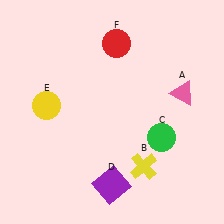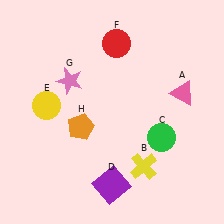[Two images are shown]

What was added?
A pink star (G), an orange pentagon (H) were added in Image 2.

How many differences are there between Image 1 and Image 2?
There are 2 differences between the two images.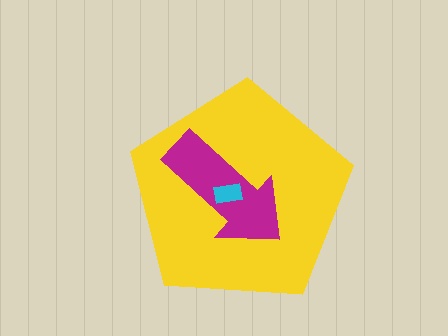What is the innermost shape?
The cyan rectangle.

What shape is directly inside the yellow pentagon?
The magenta arrow.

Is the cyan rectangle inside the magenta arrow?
Yes.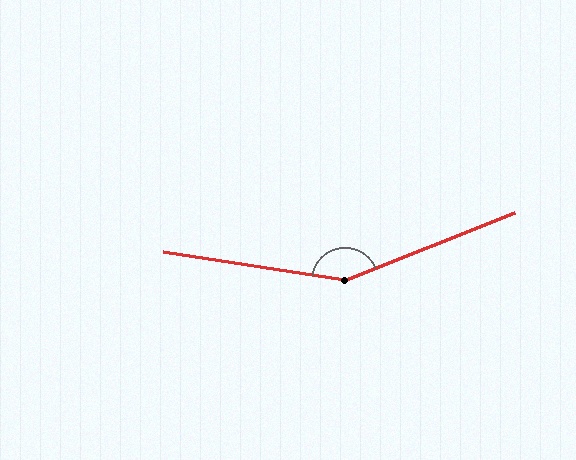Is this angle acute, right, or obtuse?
It is obtuse.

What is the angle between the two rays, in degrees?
Approximately 149 degrees.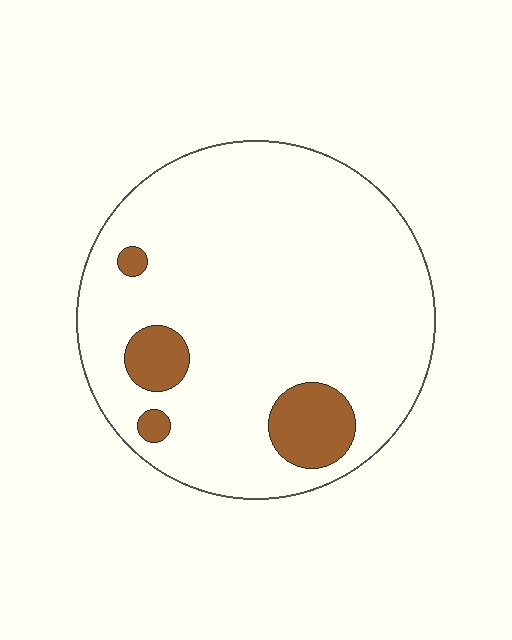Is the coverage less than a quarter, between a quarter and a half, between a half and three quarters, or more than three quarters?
Less than a quarter.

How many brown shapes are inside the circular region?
4.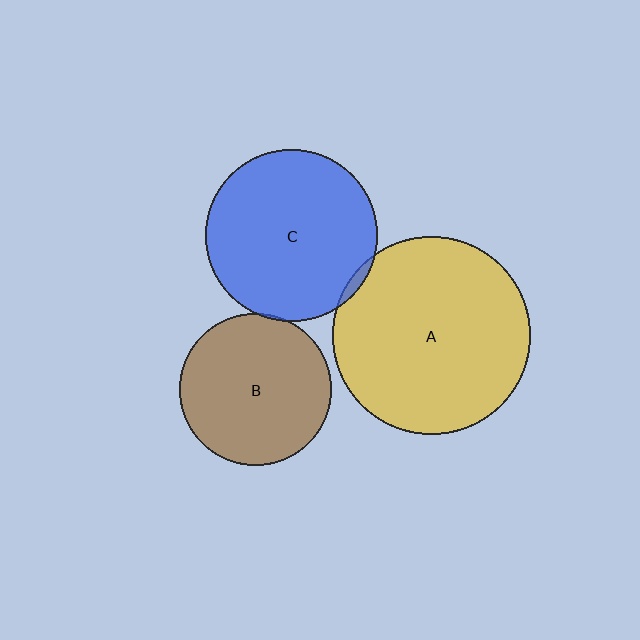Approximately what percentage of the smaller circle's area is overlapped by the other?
Approximately 5%.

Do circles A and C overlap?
Yes.